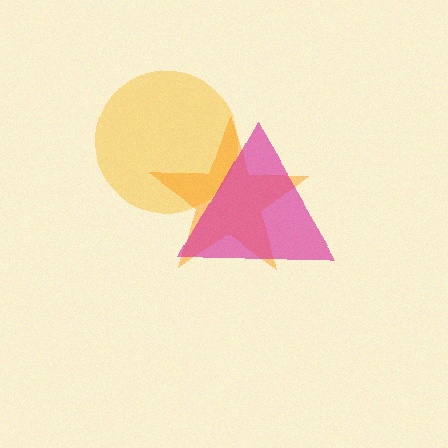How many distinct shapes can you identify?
There are 3 distinct shapes: a yellow circle, an orange star, a magenta triangle.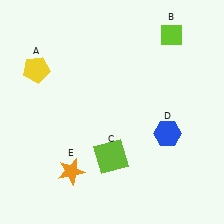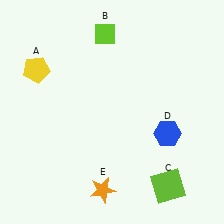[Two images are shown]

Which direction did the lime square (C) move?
The lime square (C) moved right.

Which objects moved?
The objects that moved are: the lime diamond (B), the lime square (C), the orange star (E).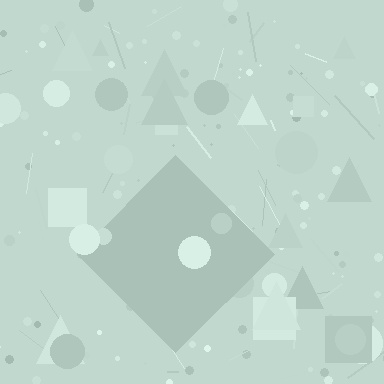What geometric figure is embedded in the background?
A diamond is embedded in the background.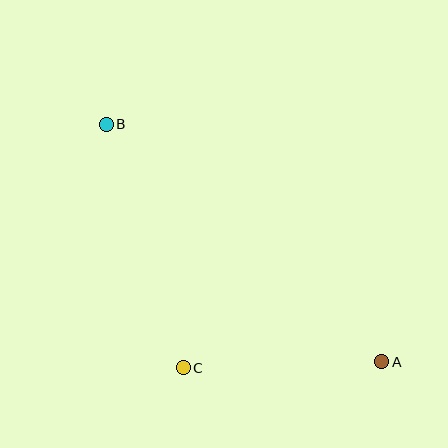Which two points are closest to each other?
Points A and C are closest to each other.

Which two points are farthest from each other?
Points A and B are farthest from each other.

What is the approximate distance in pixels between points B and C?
The distance between B and C is approximately 256 pixels.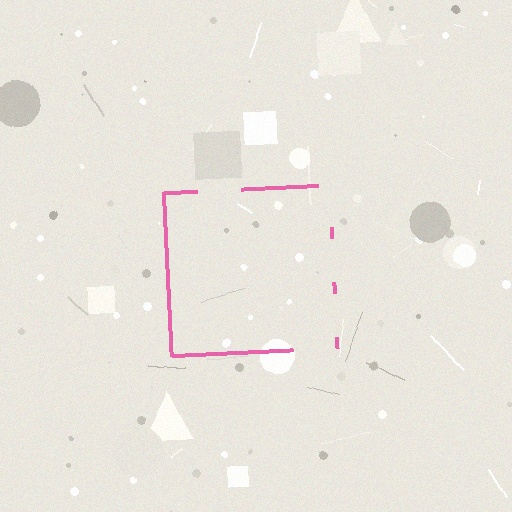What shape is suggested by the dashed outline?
The dashed outline suggests a square.